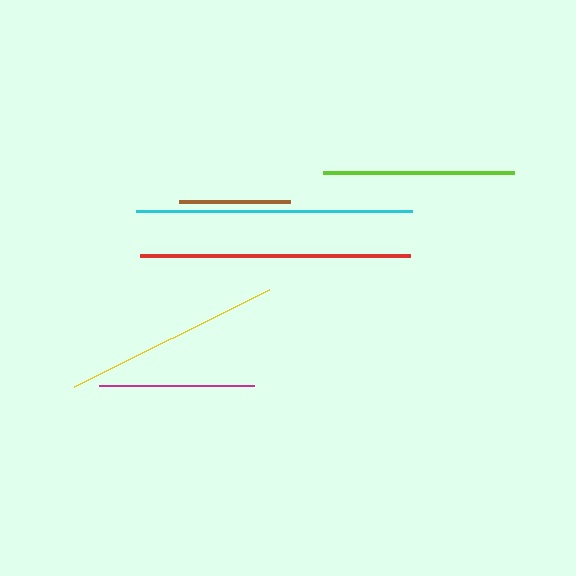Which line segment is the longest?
The cyan line is the longest at approximately 276 pixels.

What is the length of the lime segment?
The lime segment is approximately 191 pixels long.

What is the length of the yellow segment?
The yellow segment is approximately 218 pixels long.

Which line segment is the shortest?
The brown line is the shortest at approximately 111 pixels.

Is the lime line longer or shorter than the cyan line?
The cyan line is longer than the lime line.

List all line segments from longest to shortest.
From longest to shortest: cyan, red, yellow, lime, magenta, brown.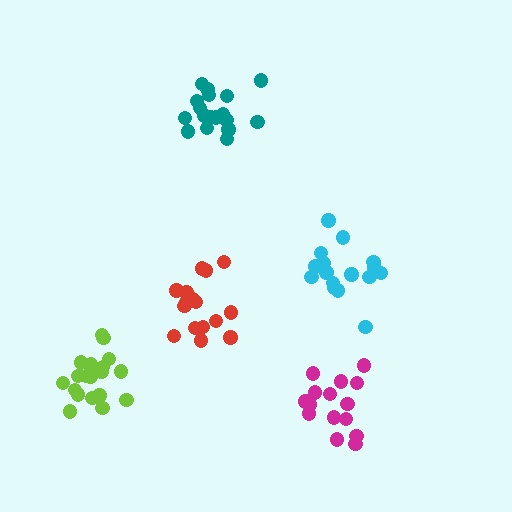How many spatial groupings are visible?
There are 5 spatial groupings.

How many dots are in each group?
Group 1: 18 dots, Group 2: 15 dots, Group 3: 16 dots, Group 4: 16 dots, Group 5: 19 dots (84 total).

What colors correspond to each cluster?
The clusters are colored: teal, magenta, cyan, red, lime.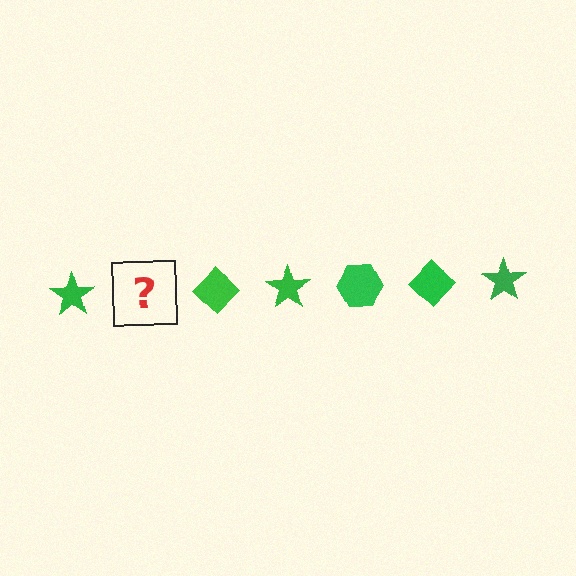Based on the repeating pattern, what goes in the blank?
The blank should be a green hexagon.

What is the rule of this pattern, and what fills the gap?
The rule is that the pattern cycles through star, hexagon, diamond shapes in green. The gap should be filled with a green hexagon.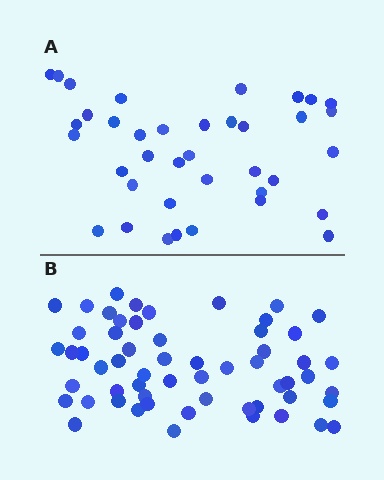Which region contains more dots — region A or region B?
Region B (the bottom region) has more dots.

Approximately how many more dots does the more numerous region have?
Region B has approximately 20 more dots than region A.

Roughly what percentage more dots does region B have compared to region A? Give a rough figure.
About 55% more.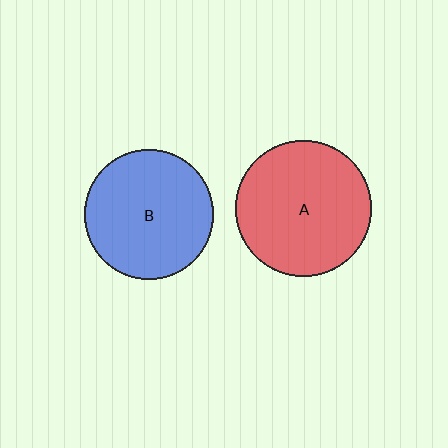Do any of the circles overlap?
No, none of the circles overlap.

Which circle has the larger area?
Circle A (red).